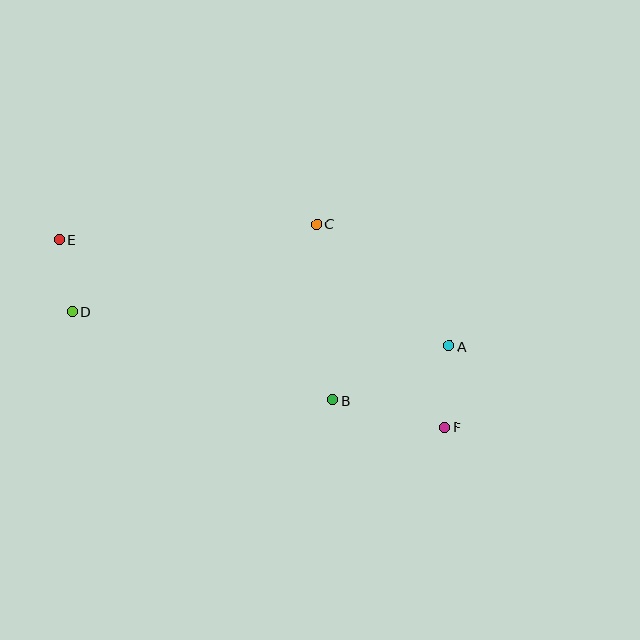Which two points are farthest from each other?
Points E and F are farthest from each other.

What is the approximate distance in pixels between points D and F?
The distance between D and F is approximately 390 pixels.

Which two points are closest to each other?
Points D and E are closest to each other.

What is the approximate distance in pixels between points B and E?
The distance between B and E is approximately 317 pixels.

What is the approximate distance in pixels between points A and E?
The distance between A and E is approximately 404 pixels.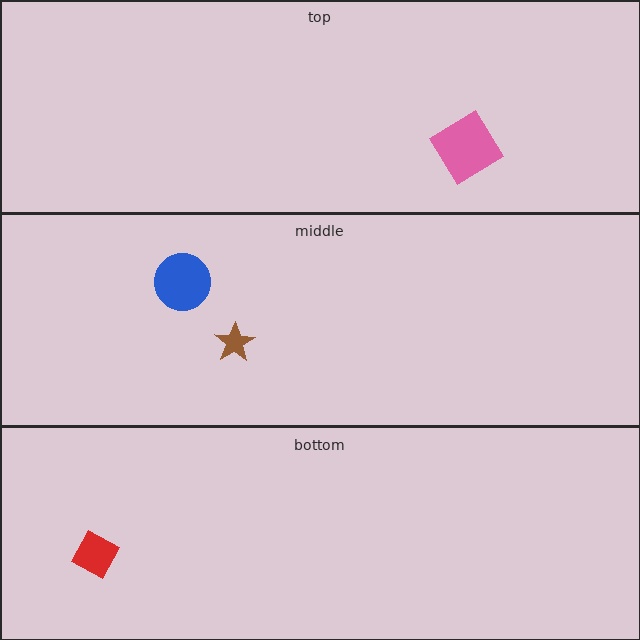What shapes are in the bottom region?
The red diamond.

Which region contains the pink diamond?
The top region.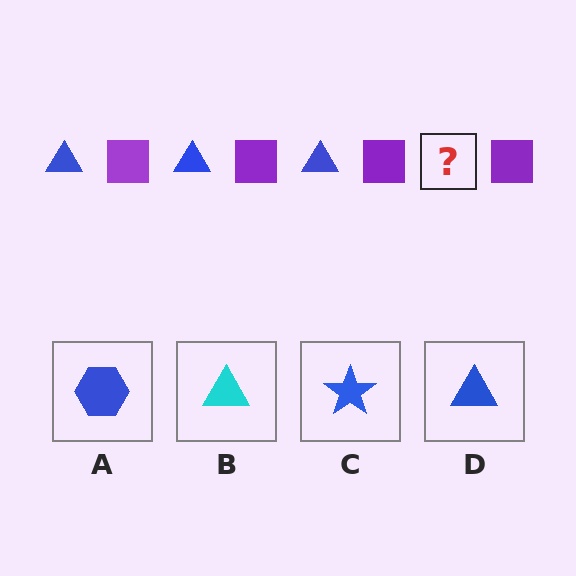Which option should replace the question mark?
Option D.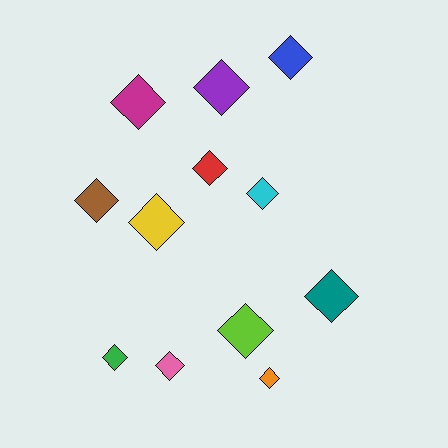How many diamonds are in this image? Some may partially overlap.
There are 12 diamonds.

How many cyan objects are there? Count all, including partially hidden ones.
There is 1 cyan object.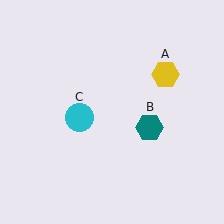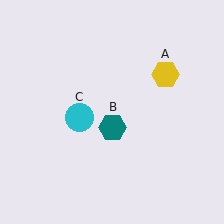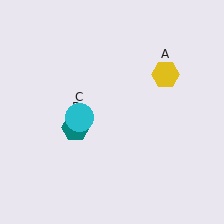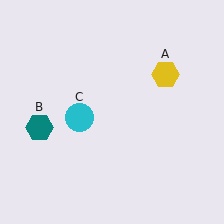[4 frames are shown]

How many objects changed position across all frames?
1 object changed position: teal hexagon (object B).